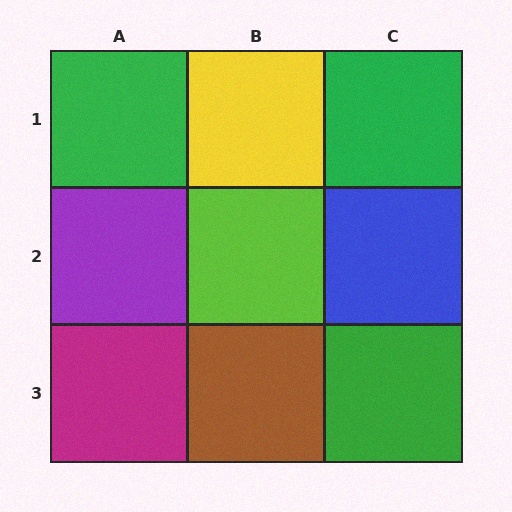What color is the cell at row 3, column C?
Green.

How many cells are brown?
1 cell is brown.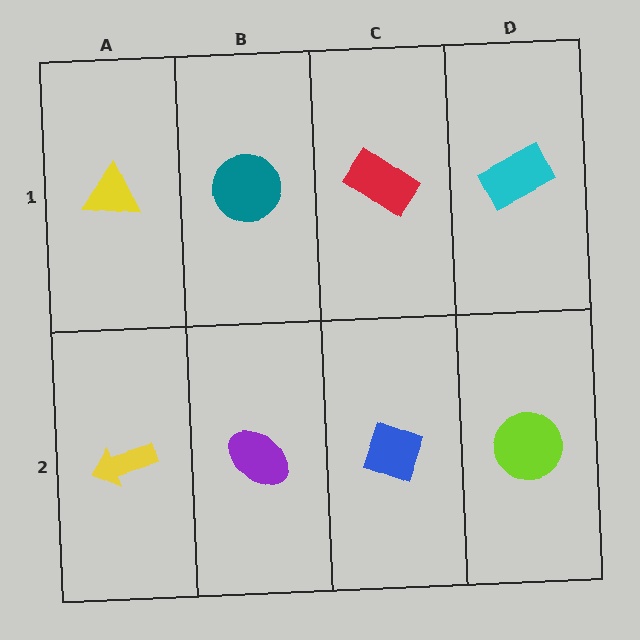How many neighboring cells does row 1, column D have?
2.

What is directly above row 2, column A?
A yellow triangle.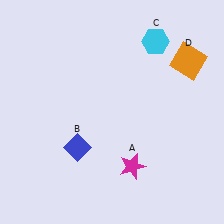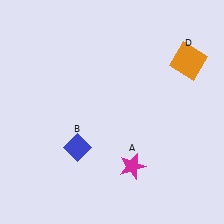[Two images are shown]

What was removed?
The cyan hexagon (C) was removed in Image 2.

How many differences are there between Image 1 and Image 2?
There is 1 difference between the two images.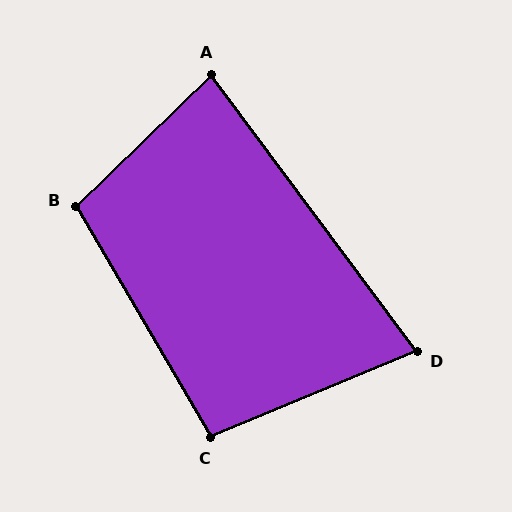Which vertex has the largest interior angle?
B, at approximately 104 degrees.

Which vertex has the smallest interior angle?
D, at approximately 76 degrees.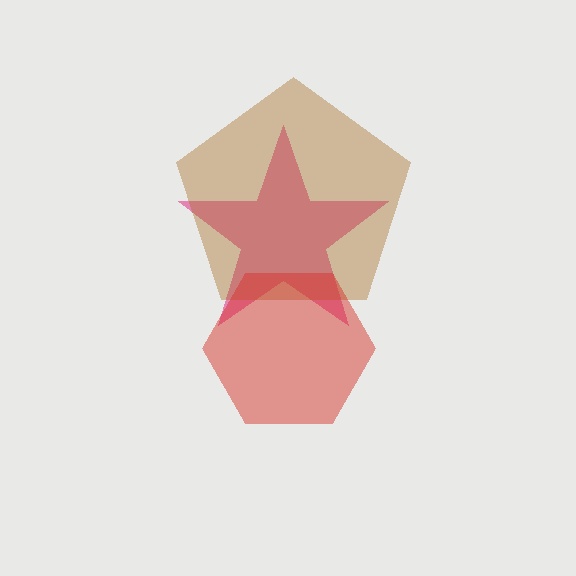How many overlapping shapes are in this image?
There are 3 overlapping shapes in the image.